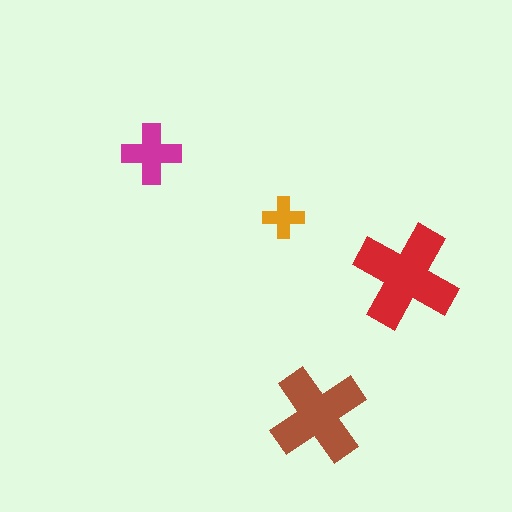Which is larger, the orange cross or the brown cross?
The brown one.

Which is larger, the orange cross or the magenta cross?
The magenta one.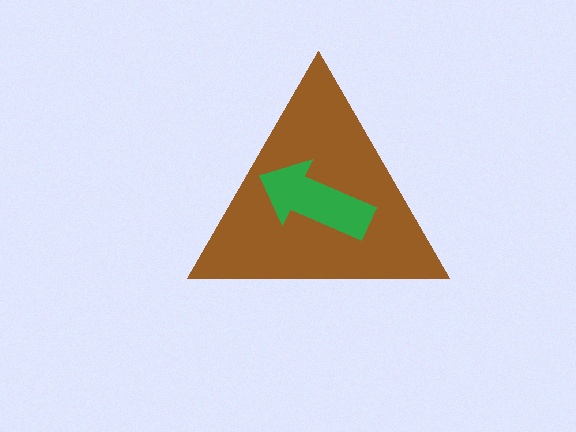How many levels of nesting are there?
2.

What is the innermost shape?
The green arrow.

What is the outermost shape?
The brown triangle.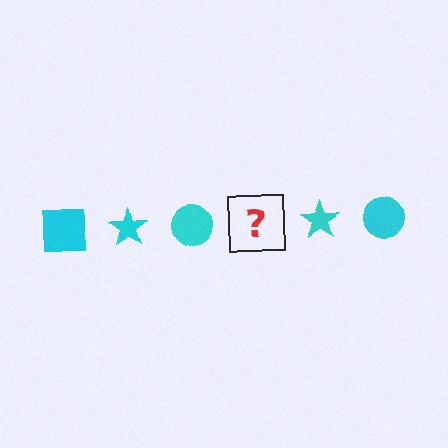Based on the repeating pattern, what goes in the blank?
The blank should be a cyan square.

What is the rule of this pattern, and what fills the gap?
The rule is that the pattern cycles through square, star, circle shapes in cyan. The gap should be filled with a cyan square.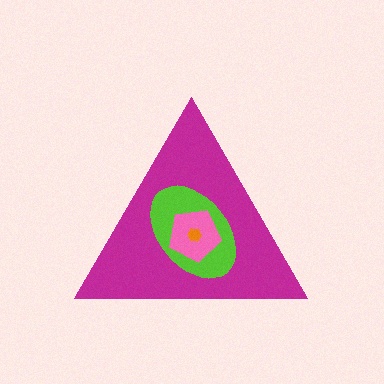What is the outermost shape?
The magenta triangle.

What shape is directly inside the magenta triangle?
The lime ellipse.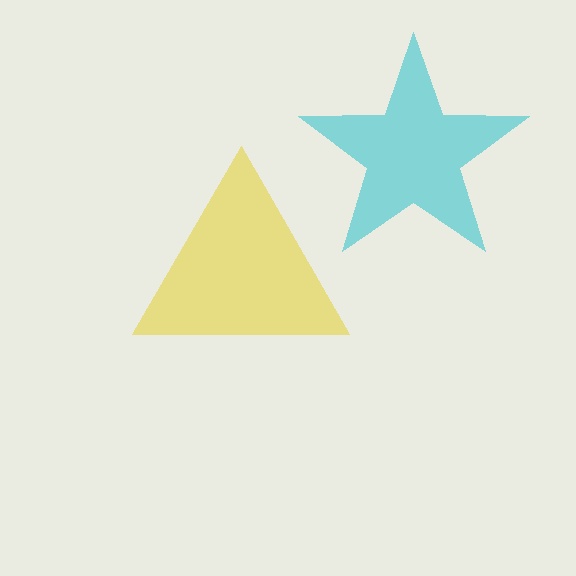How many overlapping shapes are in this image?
There are 2 overlapping shapes in the image.